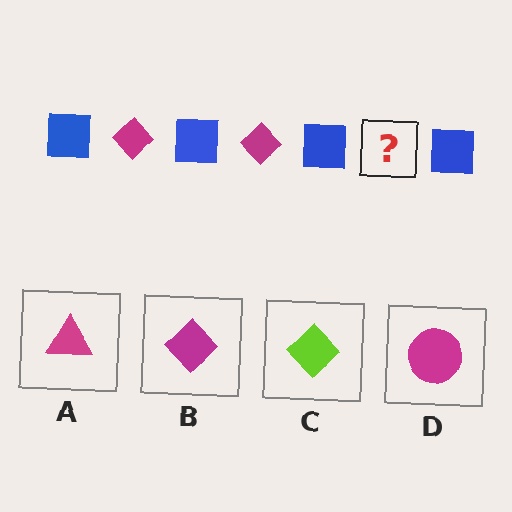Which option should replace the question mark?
Option B.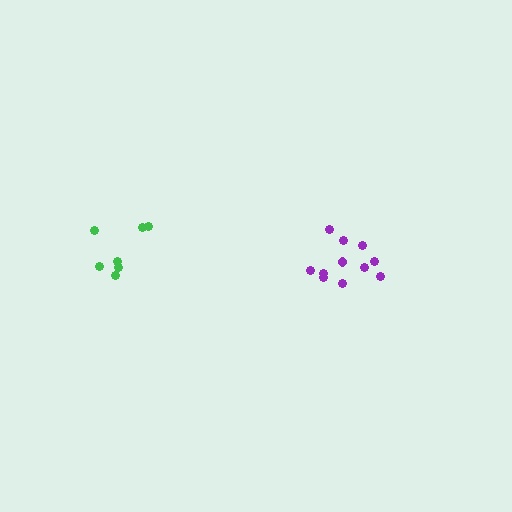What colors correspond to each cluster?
The clusters are colored: purple, green.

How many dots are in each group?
Group 1: 11 dots, Group 2: 7 dots (18 total).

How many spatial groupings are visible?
There are 2 spatial groupings.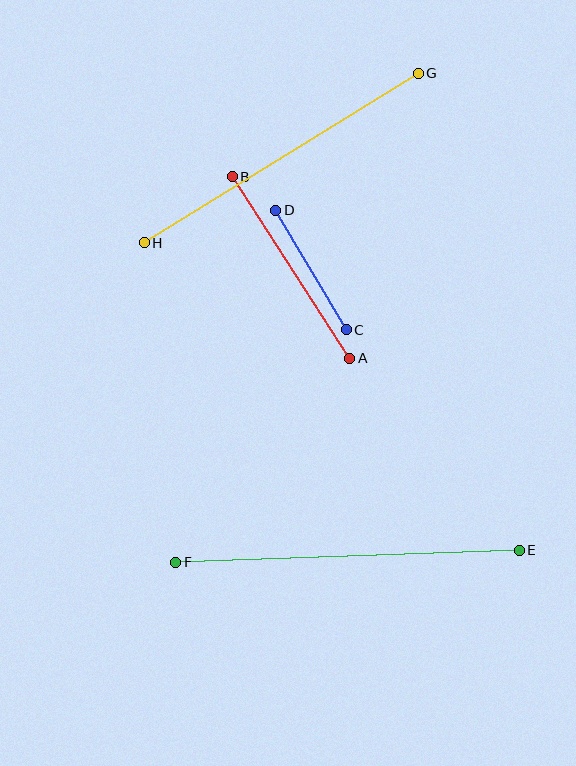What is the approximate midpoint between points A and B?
The midpoint is at approximately (291, 268) pixels.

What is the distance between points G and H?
The distance is approximately 322 pixels.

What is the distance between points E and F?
The distance is approximately 344 pixels.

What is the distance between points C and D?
The distance is approximately 139 pixels.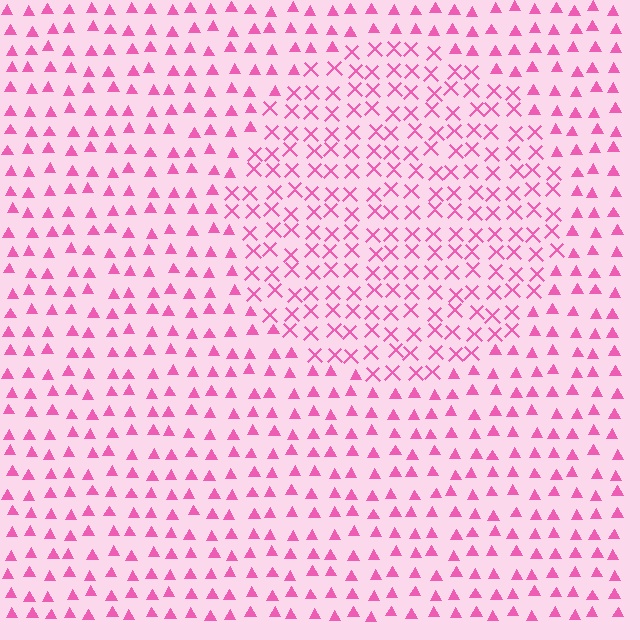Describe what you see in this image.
The image is filled with small pink elements arranged in a uniform grid. A circle-shaped region contains X marks, while the surrounding area contains triangles. The boundary is defined purely by the change in element shape.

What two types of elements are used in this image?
The image uses X marks inside the circle region and triangles outside it.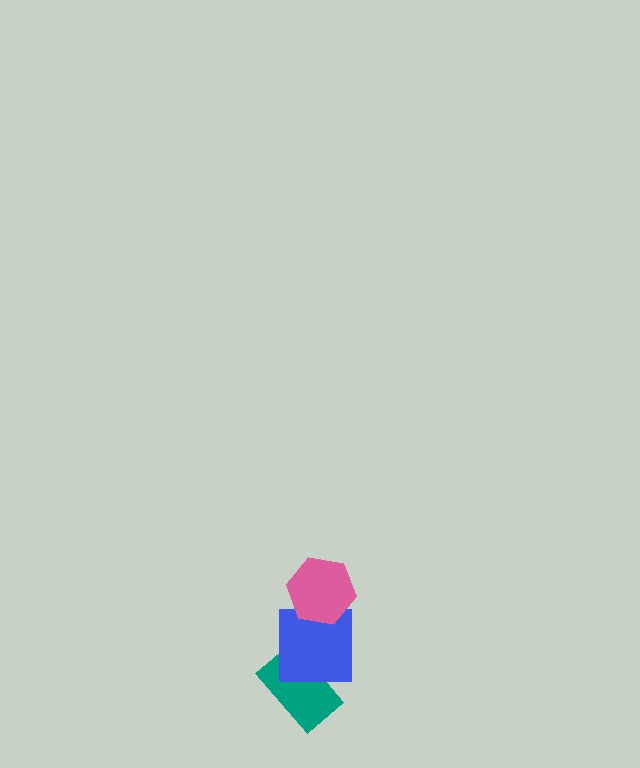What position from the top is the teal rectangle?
The teal rectangle is 3rd from the top.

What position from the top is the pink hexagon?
The pink hexagon is 1st from the top.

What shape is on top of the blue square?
The pink hexagon is on top of the blue square.